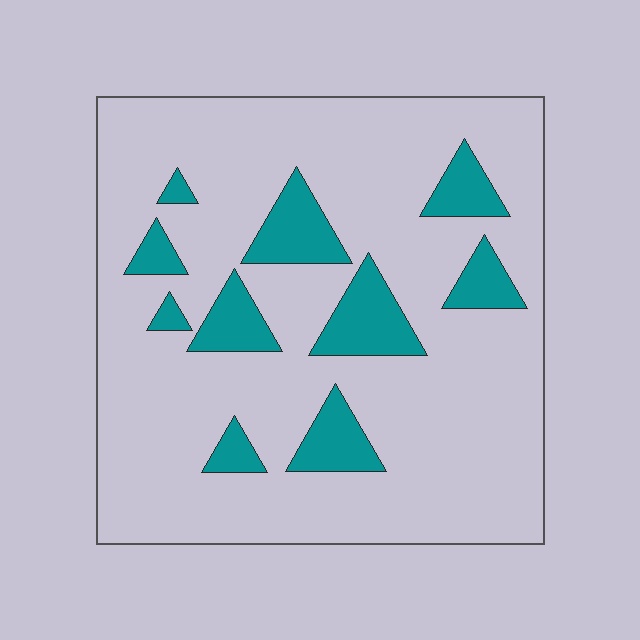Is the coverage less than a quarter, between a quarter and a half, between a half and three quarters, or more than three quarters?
Less than a quarter.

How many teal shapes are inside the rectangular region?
10.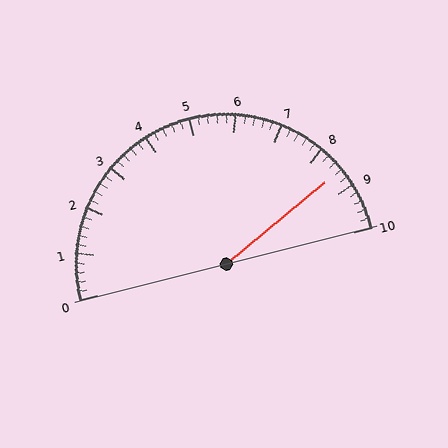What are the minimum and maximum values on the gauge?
The gauge ranges from 0 to 10.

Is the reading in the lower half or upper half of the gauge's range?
The reading is in the upper half of the range (0 to 10).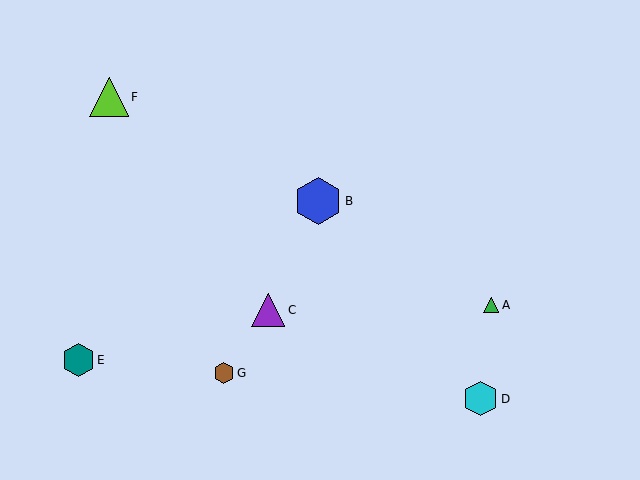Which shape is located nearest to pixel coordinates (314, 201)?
The blue hexagon (labeled B) at (318, 201) is nearest to that location.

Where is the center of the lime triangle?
The center of the lime triangle is at (109, 97).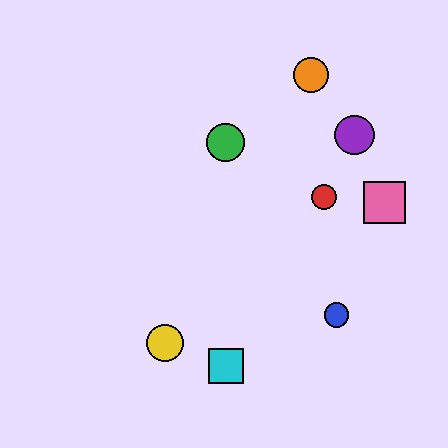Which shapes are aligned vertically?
The green circle, the cyan square are aligned vertically.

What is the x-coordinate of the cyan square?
The cyan square is at x≈226.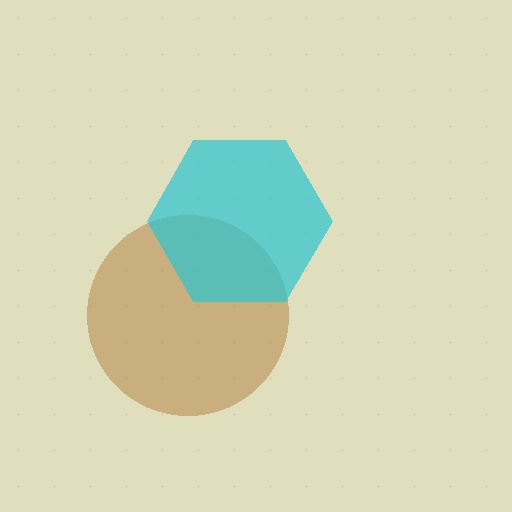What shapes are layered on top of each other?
The layered shapes are: a brown circle, a cyan hexagon.